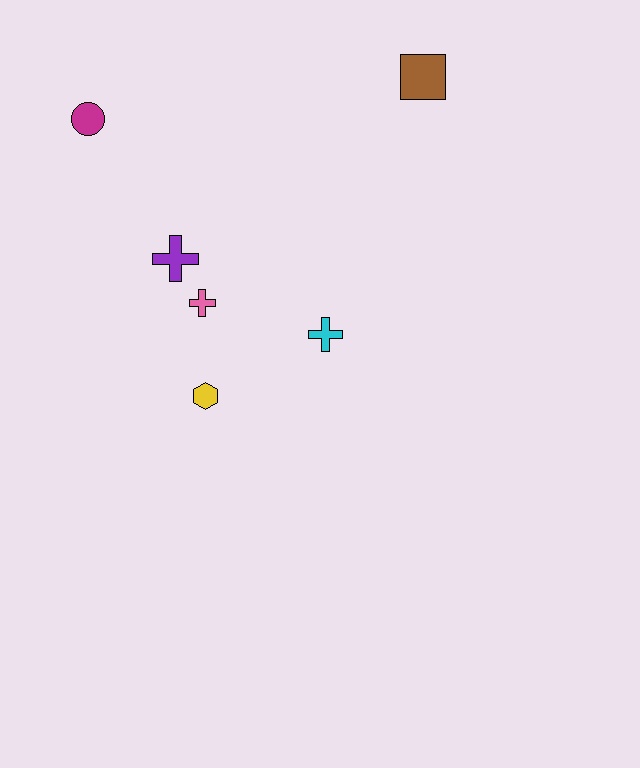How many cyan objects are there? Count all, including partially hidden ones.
There is 1 cyan object.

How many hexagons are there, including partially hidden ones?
There is 1 hexagon.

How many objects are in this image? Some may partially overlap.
There are 6 objects.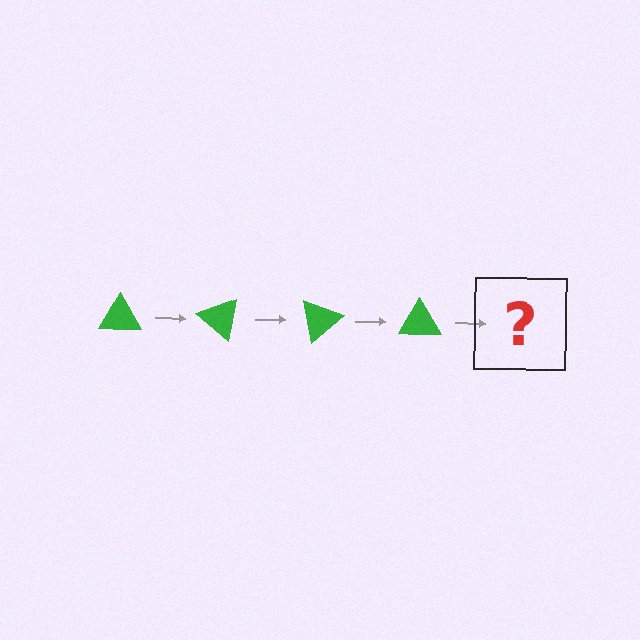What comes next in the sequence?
The next element should be a green triangle rotated 160 degrees.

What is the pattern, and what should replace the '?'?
The pattern is that the triangle rotates 40 degrees each step. The '?' should be a green triangle rotated 160 degrees.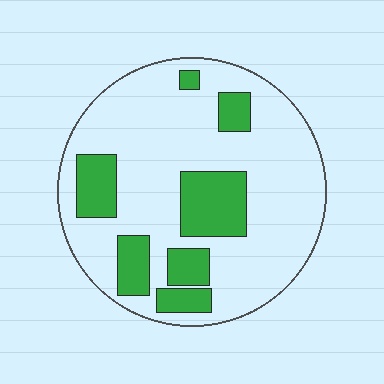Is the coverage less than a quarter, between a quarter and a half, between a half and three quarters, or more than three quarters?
Less than a quarter.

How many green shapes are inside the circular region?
7.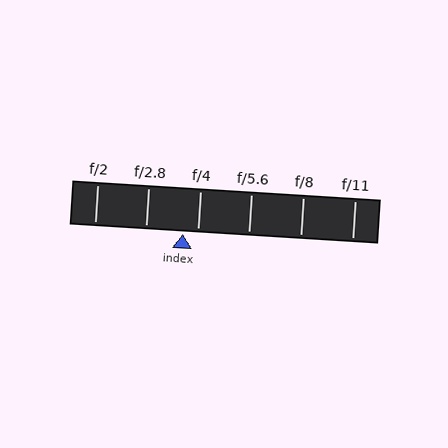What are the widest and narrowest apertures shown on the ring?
The widest aperture shown is f/2 and the narrowest is f/11.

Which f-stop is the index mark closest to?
The index mark is closest to f/4.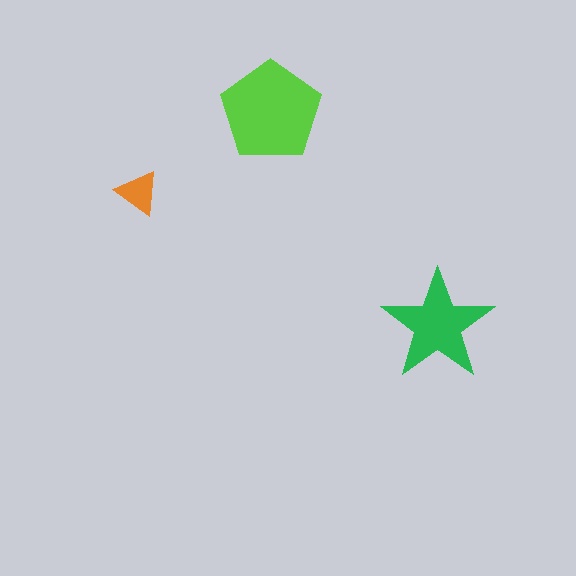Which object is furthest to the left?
The orange triangle is leftmost.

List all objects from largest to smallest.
The lime pentagon, the green star, the orange triangle.